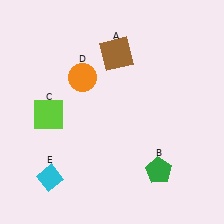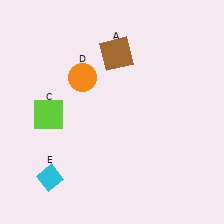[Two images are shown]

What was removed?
The green pentagon (B) was removed in Image 2.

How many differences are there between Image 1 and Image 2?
There is 1 difference between the two images.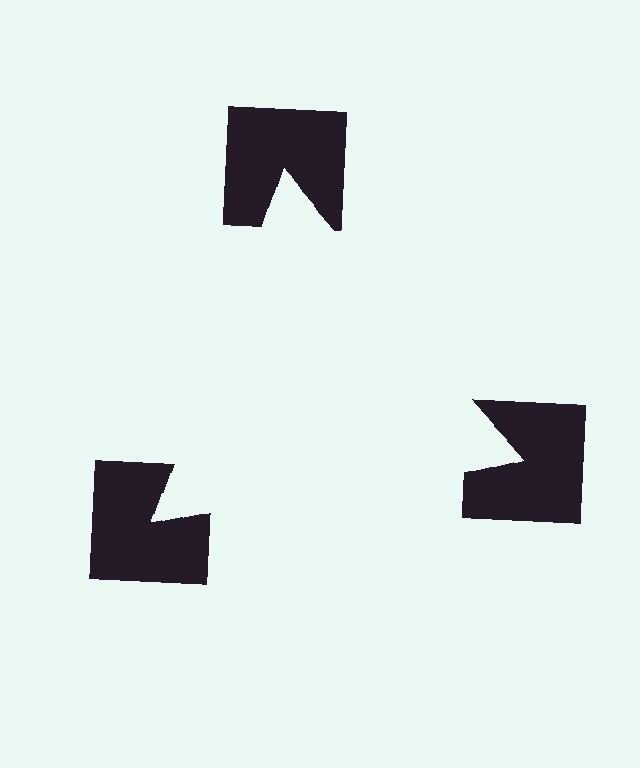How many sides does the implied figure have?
3 sides.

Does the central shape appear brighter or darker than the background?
It typically appears slightly brighter than the background, even though no actual brightness change is drawn.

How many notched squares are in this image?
There are 3 — one at each vertex of the illusory triangle.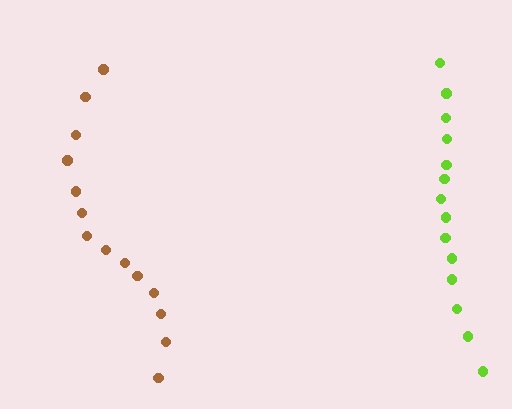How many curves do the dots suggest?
There are 2 distinct paths.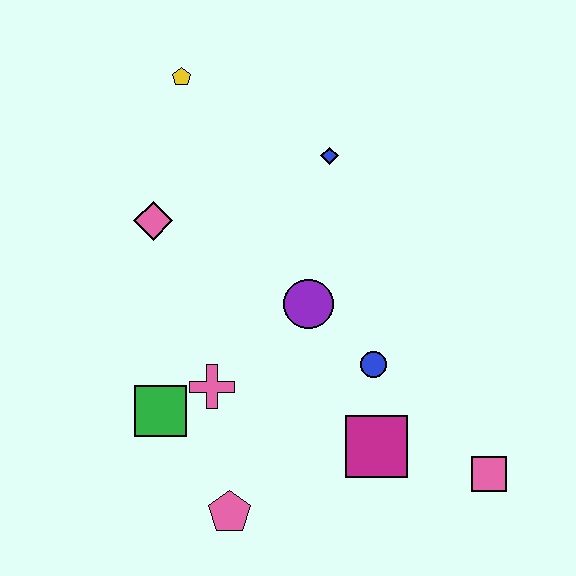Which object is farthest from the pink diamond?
The pink square is farthest from the pink diamond.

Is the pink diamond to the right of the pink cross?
No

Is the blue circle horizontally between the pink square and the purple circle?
Yes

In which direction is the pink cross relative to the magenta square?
The pink cross is to the left of the magenta square.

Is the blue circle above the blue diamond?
No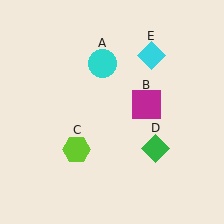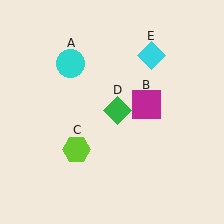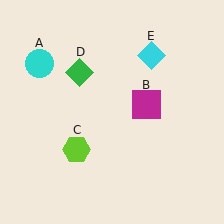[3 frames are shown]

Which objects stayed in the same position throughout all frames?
Magenta square (object B) and lime hexagon (object C) and cyan diamond (object E) remained stationary.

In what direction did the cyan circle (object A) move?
The cyan circle (object A) moved left.